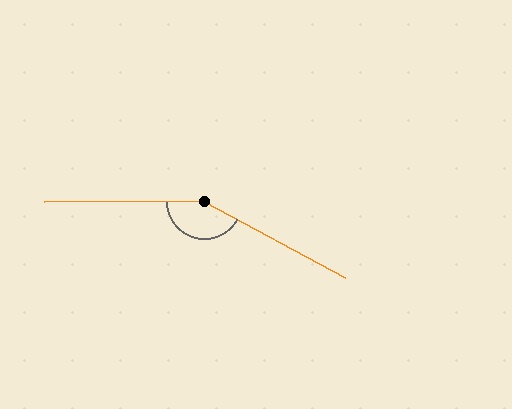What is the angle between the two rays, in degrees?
Approximately 151 degrees.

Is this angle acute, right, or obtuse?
It is obtuse.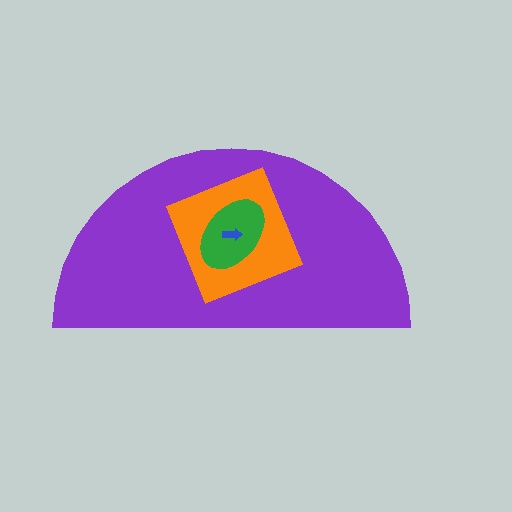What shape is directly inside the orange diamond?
The green ellipse.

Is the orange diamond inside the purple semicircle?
Yes.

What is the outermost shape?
The purple semicircle.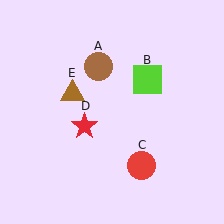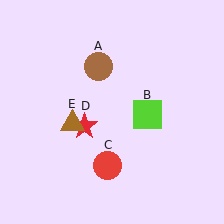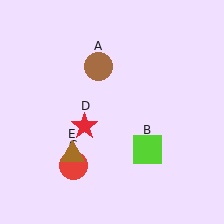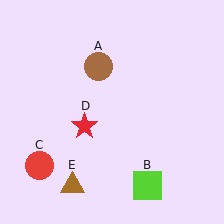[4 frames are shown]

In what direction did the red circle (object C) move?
The red circle (object C) moved left.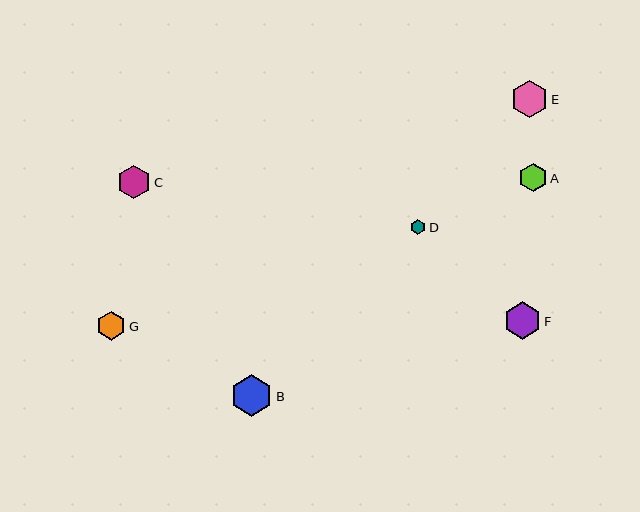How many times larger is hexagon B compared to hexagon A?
Hexagon B is approximately 1.5 times the size of hexagon A.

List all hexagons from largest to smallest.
From largest to smallest: B, F, E, C, G, A, D.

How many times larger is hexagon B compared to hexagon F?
Hexagon B is approximately 1.1 times the size of hexagon F.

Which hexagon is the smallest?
Hexagon D is the smallest with a size of approximately 15 pixels.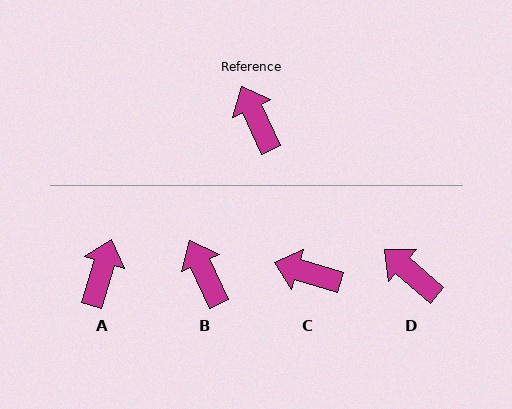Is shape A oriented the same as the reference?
No, it is off by about 42 degrees.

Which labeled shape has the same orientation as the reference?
B.